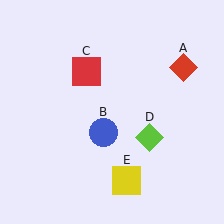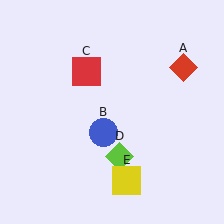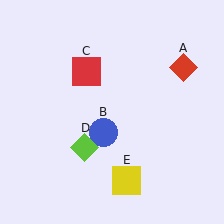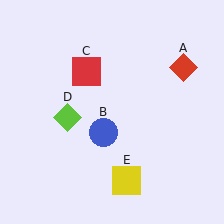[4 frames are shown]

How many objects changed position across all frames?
1 object changed position: lime diamond (object D).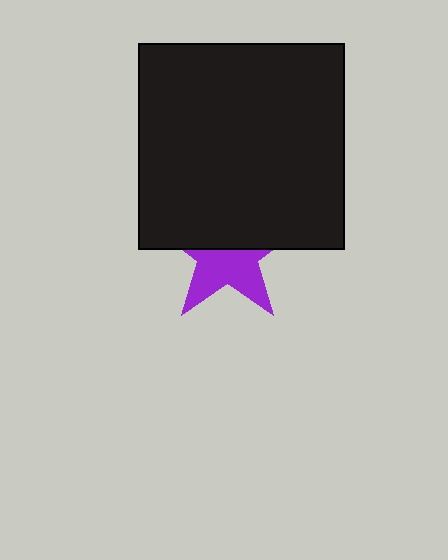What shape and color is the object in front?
The object in front is a black square.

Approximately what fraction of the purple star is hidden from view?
Roughly 51% of the purple star is hidden behind the black square.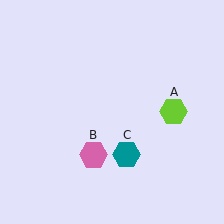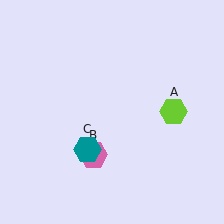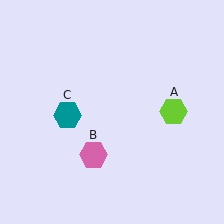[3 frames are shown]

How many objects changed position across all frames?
1 object changed position: teal hexagon (object C).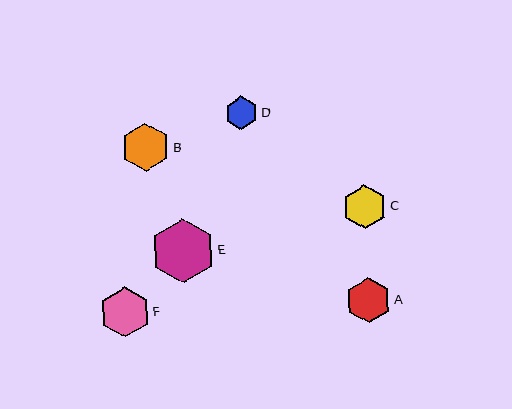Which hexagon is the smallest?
Hexagon D is the smallest with a size of approximately 33 pixels.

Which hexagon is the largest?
Hexagon E is the largest with a size of approximately 64 pixels.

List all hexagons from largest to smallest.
From largest to smallest: E, F, B, A, C, D.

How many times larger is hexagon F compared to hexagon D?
Hexagon F is approximately 1.5 times the size of hexagon D.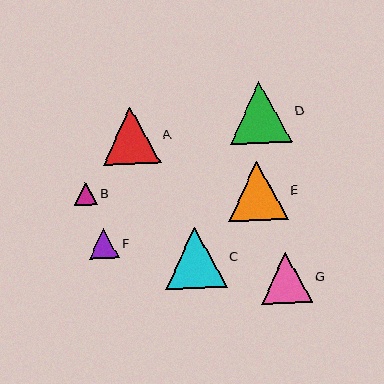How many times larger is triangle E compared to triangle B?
Triangle E is approximately 2.6 times the size of triangle B.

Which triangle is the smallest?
Triangle B is the smallest with a size of approximately 23 pixels.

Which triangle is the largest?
Triangle D is the largest with a size of approximately 62 pixels.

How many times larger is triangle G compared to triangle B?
Triangle G is approximately 2.2 times the size of triangle B.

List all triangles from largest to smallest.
From largest to smallest: D, C, E, A, G, F, B.